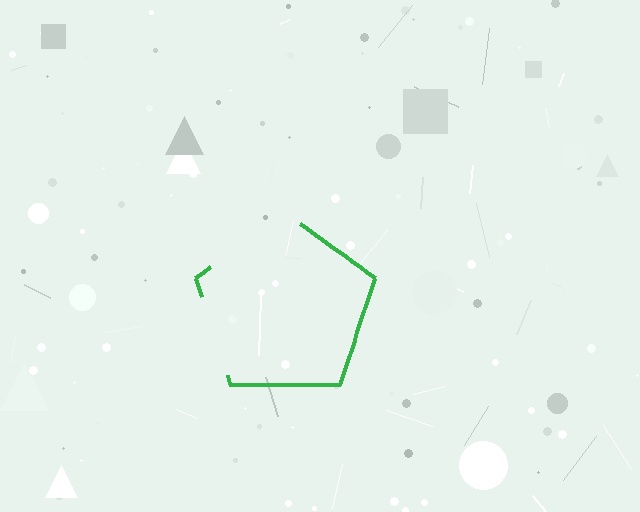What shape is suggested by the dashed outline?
The dashed outline suggests a pentagon.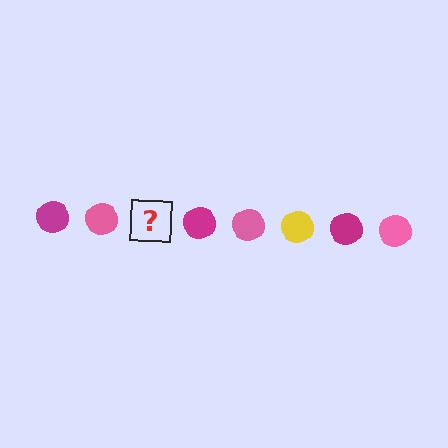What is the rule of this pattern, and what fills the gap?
The rule is that the pattern cycles through magenta, pink, yellow circles. The gap should be filled with a yellow circle.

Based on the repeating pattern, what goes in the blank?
The blank should be a yellow circle.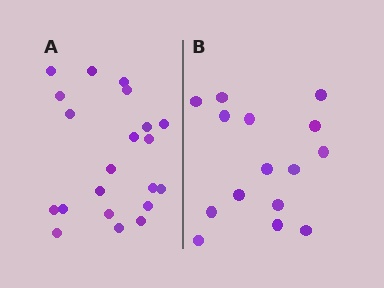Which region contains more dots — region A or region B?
Region A (the left region) has more dots.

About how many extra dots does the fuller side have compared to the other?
Region A has about 6 more dots than region B.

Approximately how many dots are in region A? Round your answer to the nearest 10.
About 20 dots. (The exact count is 21, which rounds to 20.)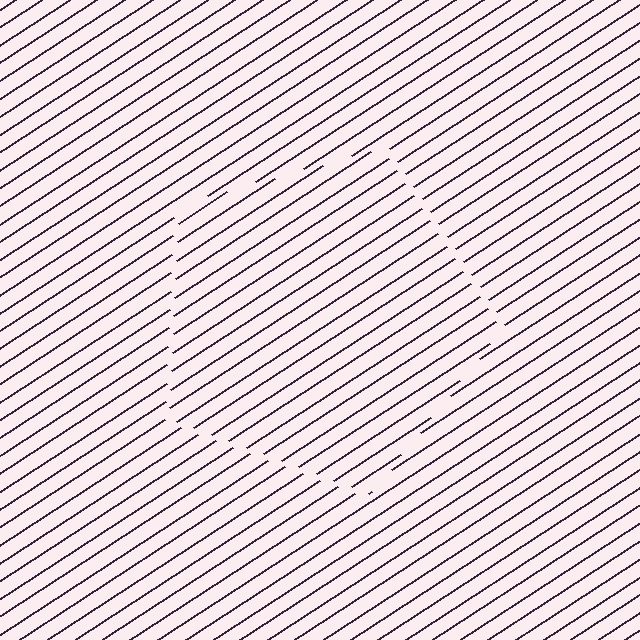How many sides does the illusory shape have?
5 sides — the line-ends trace a pentagon.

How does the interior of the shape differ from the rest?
The interior of the shape contains the same grating, shifted by half a period — the contour is defined by the phase discontinuity where line-ends from the inner and outer gratings abut.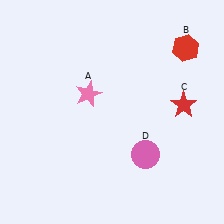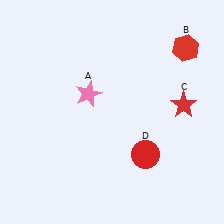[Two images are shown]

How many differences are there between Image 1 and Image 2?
There is 1 difference between the two images.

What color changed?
The circle (D) changed from pink in Image 1 to red in Image 2.